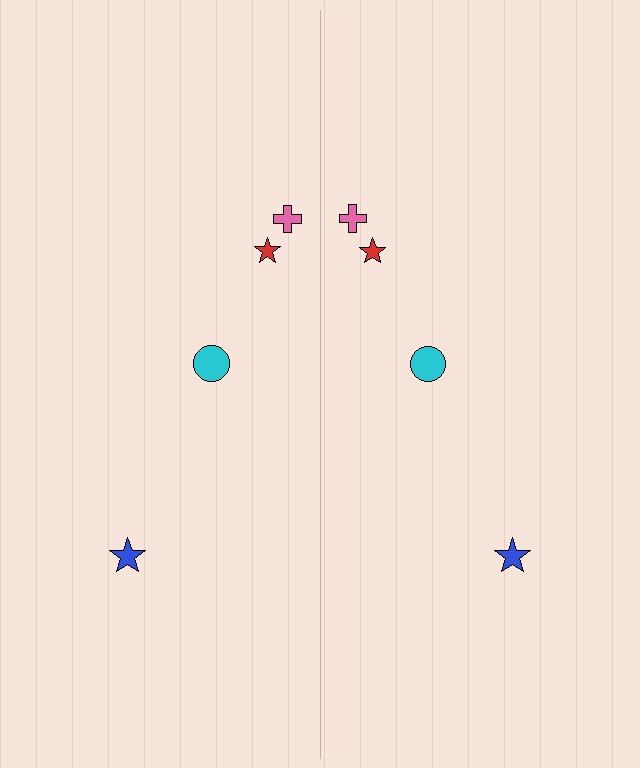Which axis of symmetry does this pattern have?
The pattern has a vertical axis of symmetry running through the center of the image.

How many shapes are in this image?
There are 8 shapes in this image.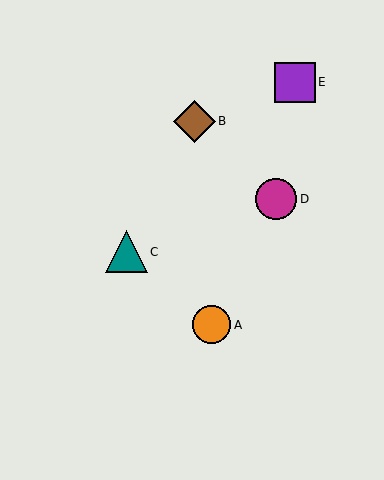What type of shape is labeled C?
Shape C is a teal triangle.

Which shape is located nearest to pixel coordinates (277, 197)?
The magenta circle (labeled D) at (276, 199) is nearest to that location.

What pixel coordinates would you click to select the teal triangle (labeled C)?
Click at (126, 252) to select the teal triangle C.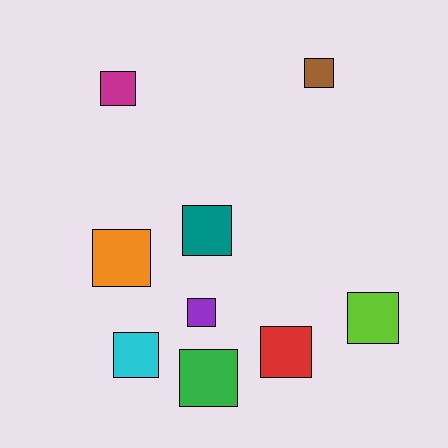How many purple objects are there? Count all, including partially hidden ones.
There is 1 purple object.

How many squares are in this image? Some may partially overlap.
There are 9 squares.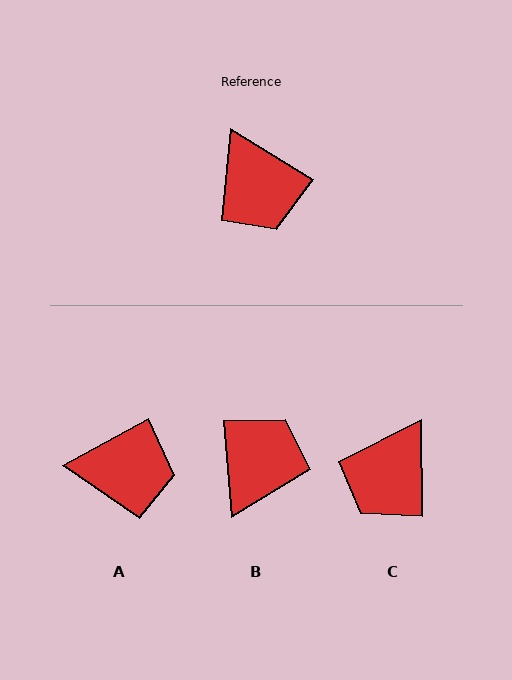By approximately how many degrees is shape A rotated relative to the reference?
Approximately 60 degrees counter-clockwise.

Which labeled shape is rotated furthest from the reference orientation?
B, about 126 degrees away.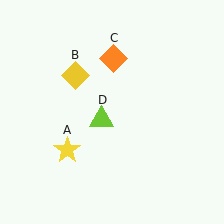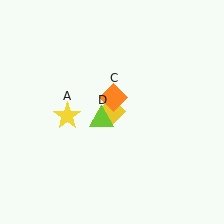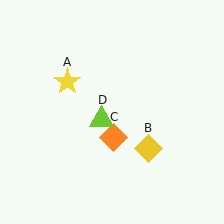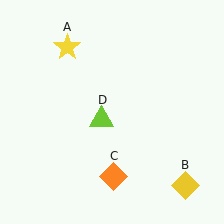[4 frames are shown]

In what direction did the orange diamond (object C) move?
The orange diamond (object C) moved down.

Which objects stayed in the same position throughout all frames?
Lime triangle (object D) remained stationary.